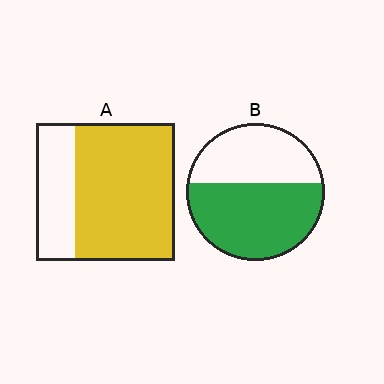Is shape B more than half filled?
Yes.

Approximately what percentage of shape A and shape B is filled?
A is approximately 70% and B is approximately 60%.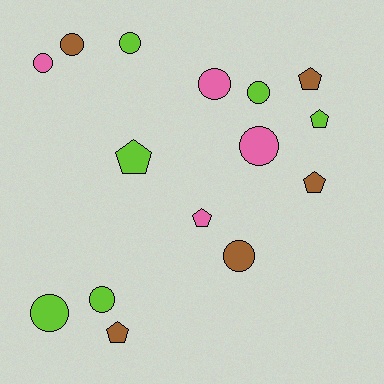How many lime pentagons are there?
There are 2 lime pentagons.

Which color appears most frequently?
Lime, with 6 objects.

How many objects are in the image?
There are 15 objects.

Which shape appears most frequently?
Circle, with 9 objects.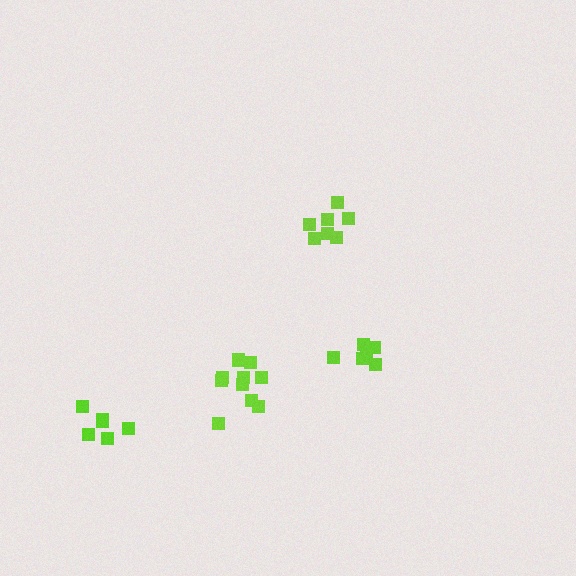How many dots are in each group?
Group 1: 6 dots, Group 2: 7 dots, Group 3: 10 dots, Group 4: 6 dots (29 total).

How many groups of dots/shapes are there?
There are 4 groups.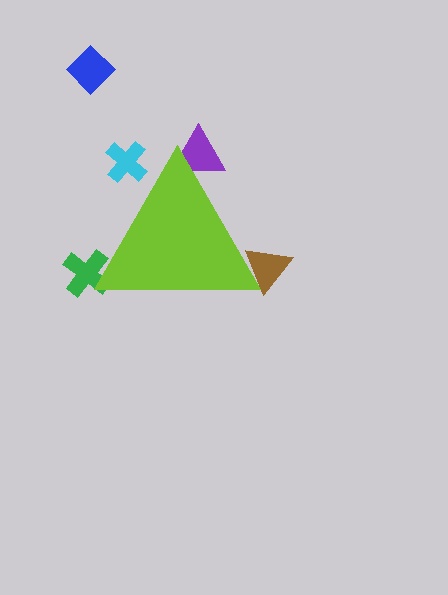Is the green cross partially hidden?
Yes, the green cross is partially hidden behind the lime triangle.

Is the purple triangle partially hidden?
Yes, the purple triangle is partially hidden behind the lime triangle.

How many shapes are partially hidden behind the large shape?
4 shapes are partially hidden.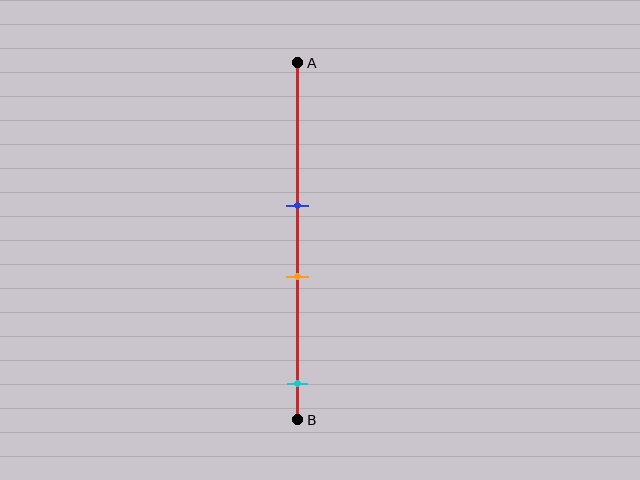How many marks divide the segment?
There are 3 marks dividing the segment.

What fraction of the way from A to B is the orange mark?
The orange mark is approximately 60% (0.6) of the way from A to B.